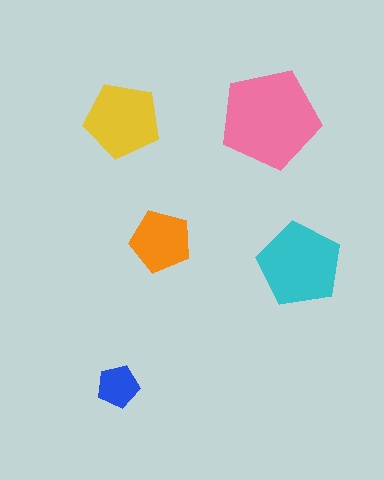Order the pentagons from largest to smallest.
the pink one, the cyan one, the yellow one, the orange one, the blue one.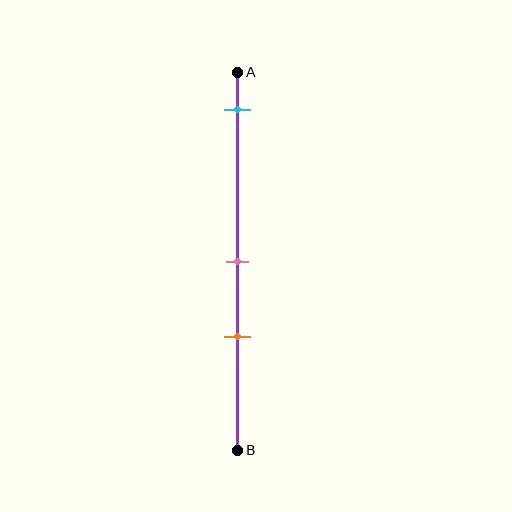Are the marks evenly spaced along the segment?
No, the marks are not evenly spaced.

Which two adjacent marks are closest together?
The pink and orange marks are the closest adjacent pair.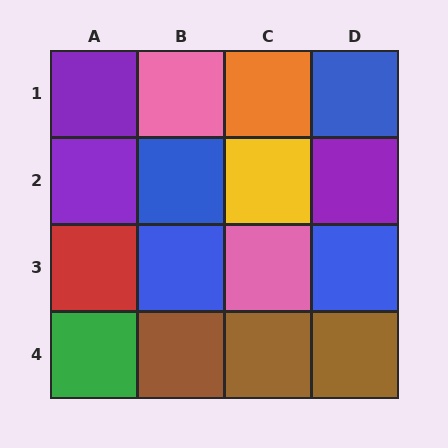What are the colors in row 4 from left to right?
Green, brown, brown, brown.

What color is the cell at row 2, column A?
Purple.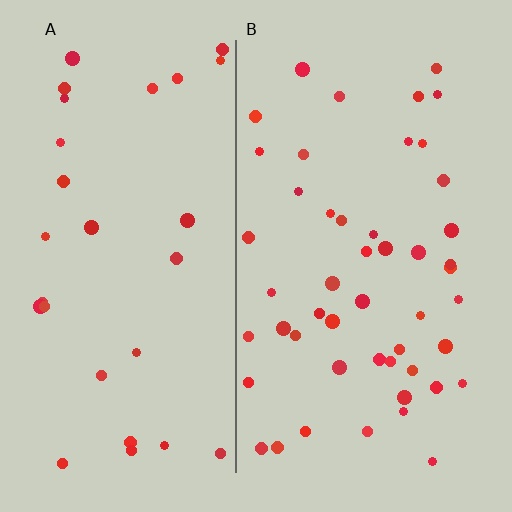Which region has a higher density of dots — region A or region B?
B (the right).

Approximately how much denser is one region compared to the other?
Approximately 1.7× — region B over region A.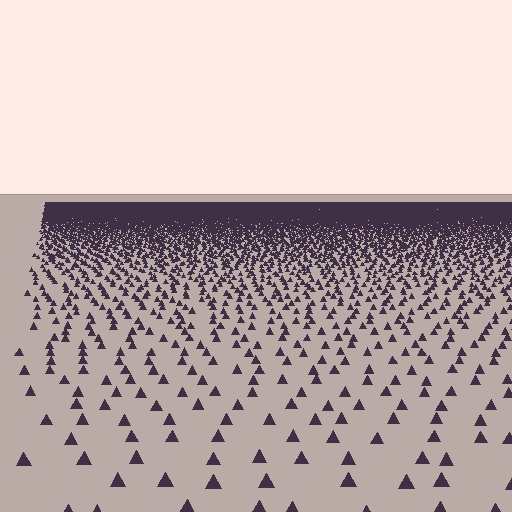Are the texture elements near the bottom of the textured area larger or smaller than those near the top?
Larger. Near the bottom, elements are closer to the viewer and appear at a bigger on-screen size.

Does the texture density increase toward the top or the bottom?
Density increases toward the top.